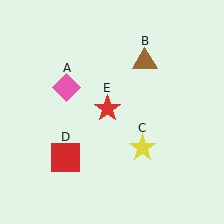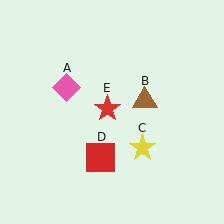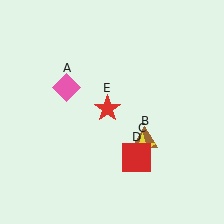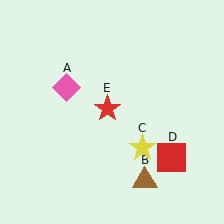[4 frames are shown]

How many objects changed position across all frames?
2 objects changed position: brown triangle (object B), red square (object D).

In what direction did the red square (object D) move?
The red square (object D) moved right.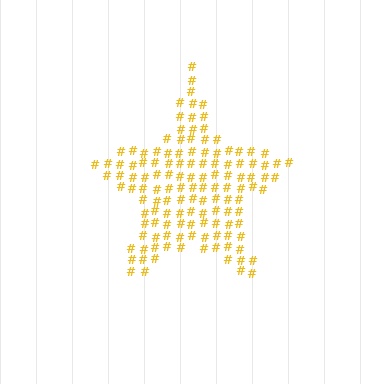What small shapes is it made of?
It is made of small hash symbols.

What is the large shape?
The large shape is a star.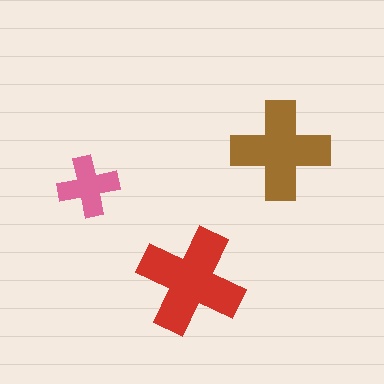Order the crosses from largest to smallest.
the red one, the brown one, the pink one.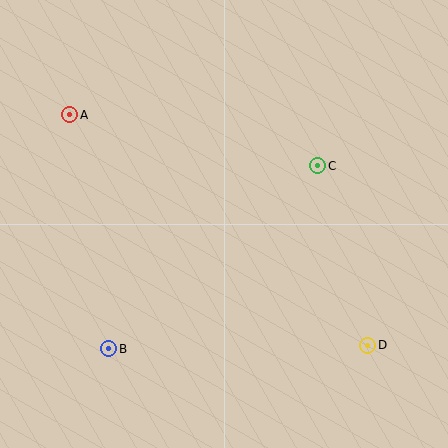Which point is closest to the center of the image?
Point C at (318, 166) is closest to the center.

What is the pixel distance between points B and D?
The distance between B and D is 259 pixels.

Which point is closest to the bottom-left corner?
Point B is closest to the bottom-left corner.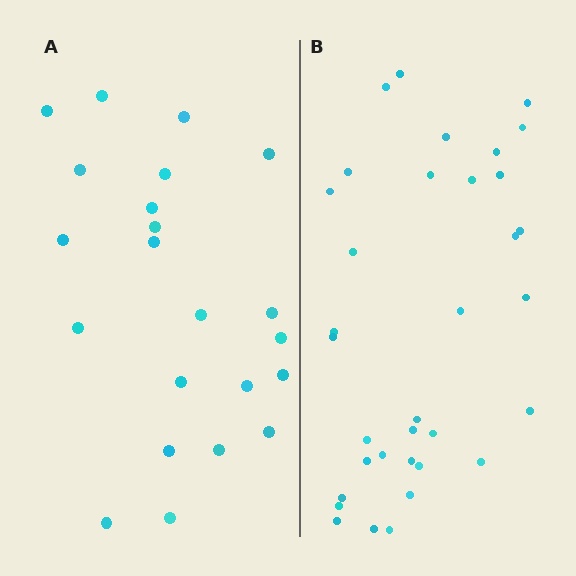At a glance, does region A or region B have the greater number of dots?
Region B (the right region) has more dots.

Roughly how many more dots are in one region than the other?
Region B has roughly 12 or so more dots than region A.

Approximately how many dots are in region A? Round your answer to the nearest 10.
About 20 dots. (The exact count is 22, which rounds to 20.)